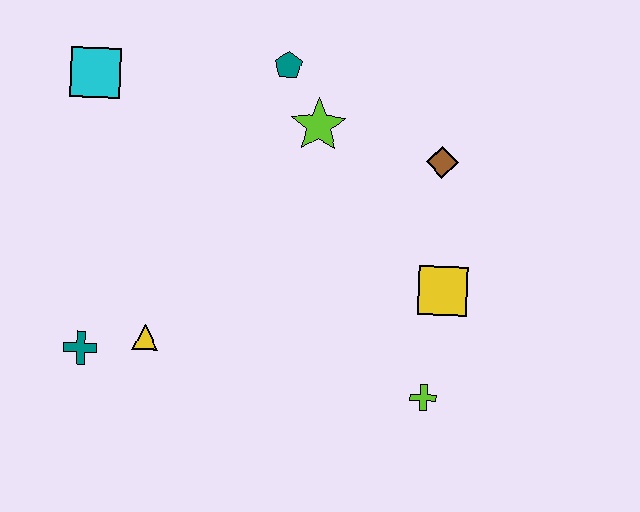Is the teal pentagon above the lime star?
Yes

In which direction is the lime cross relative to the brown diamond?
The lime cross is below the brown diamond.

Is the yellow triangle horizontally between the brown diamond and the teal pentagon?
No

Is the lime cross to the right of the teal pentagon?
Yes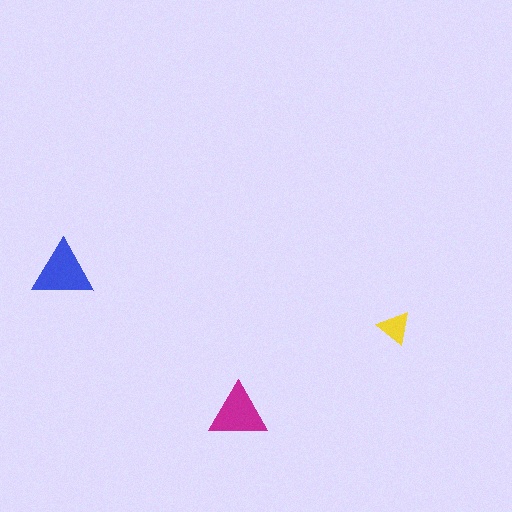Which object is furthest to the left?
The blue triangle is leftmost.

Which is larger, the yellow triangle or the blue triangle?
The blue one.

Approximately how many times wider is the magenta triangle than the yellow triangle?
About 1.5 times wider.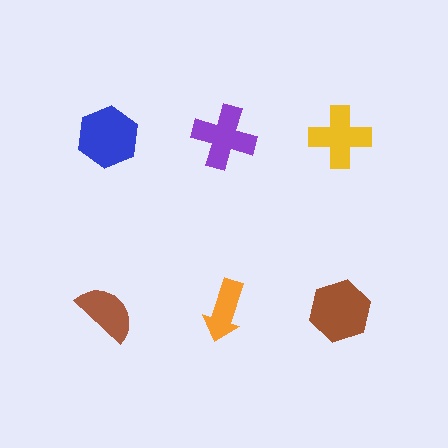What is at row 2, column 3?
A brown hexagon.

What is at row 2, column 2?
An orange arrow.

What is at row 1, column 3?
A yellow cross.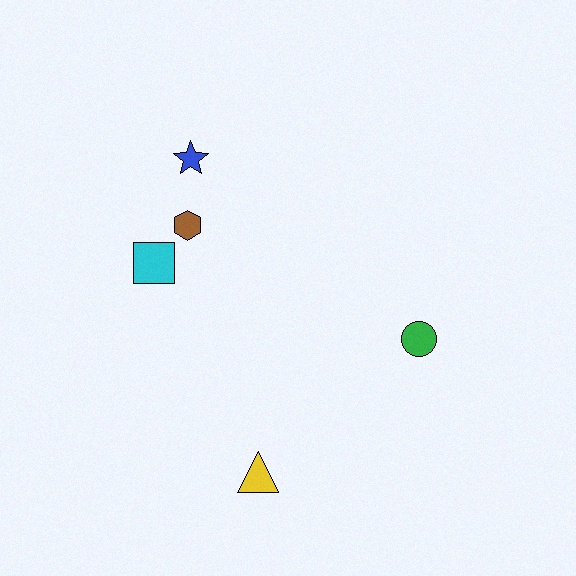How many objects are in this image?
There are 5 objects.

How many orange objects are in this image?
There are no orange objects.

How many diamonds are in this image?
There are no diamonds.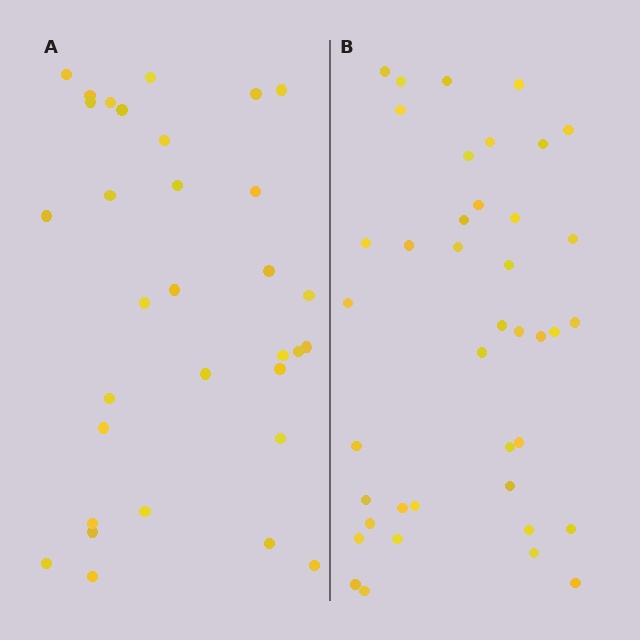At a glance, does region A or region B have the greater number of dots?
Region B (the right region) has more dots.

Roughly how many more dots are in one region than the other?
Region B has roughly 8 or so more dots than region A.